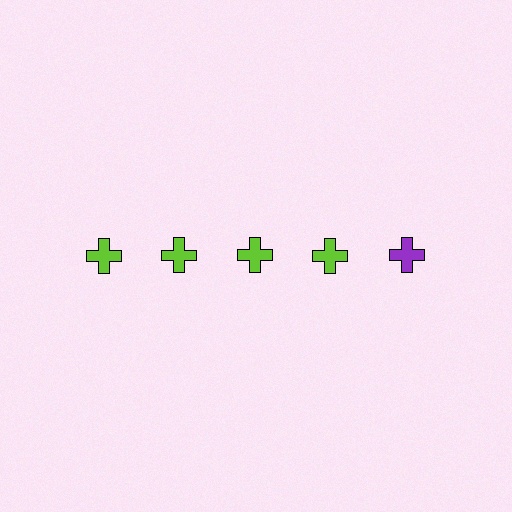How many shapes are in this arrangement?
There are 5 shapes arranged in a grid pattern.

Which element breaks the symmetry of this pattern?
The purple cross in the top row, rightmost column breaks the symmetry. All other shapes are lime crosses.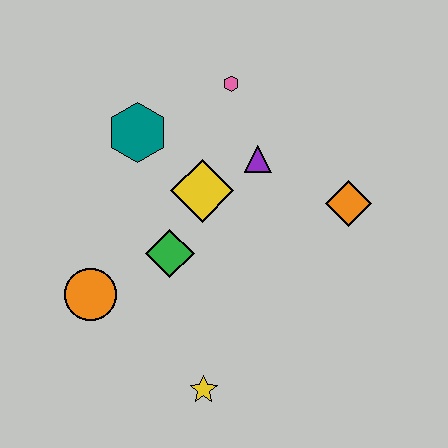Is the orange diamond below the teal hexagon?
Yes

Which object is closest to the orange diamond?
The purple triangle is closest to the orange diamond.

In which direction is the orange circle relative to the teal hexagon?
The orange circle is below the teal hexagon.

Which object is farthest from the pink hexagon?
The yellow star is farthest from the pink hexagon.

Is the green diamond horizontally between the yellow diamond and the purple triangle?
No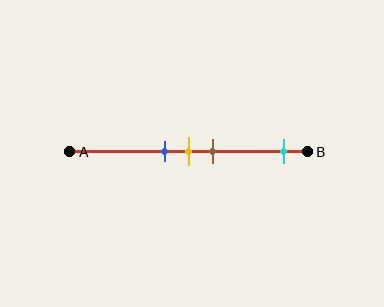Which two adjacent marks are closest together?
The blue and yellow marks are the closest adjacent pair.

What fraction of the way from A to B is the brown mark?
The brown mark is approximately 60% (0.6) of the way from A to B.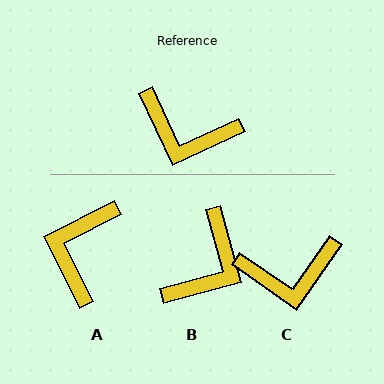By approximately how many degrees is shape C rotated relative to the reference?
Approximately 30 degrees counter-clockwise.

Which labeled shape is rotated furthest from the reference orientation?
A, about 88 degrees away.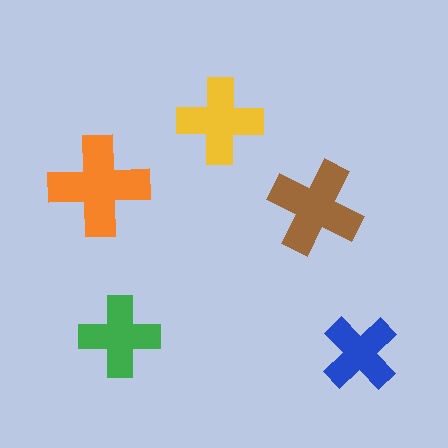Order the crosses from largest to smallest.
the orange one, the brown one, the yellow one, the green one, the blue one.